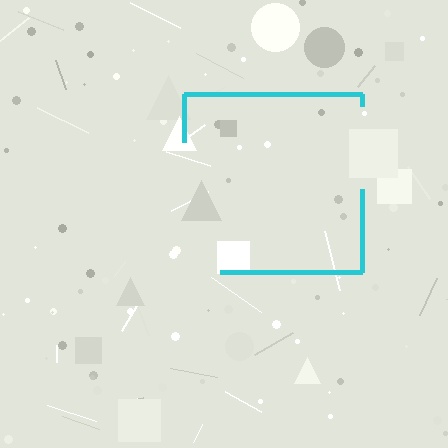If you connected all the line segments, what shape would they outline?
They would outline a square.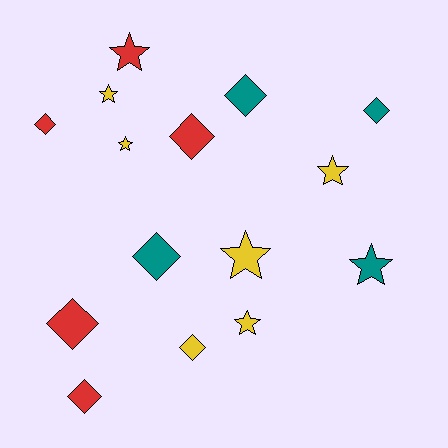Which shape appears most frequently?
Diamond, with 8 objects.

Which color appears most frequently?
Yellow, with 6 objects.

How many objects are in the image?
There are 15 objects.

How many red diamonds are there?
There are 4 red diamonds.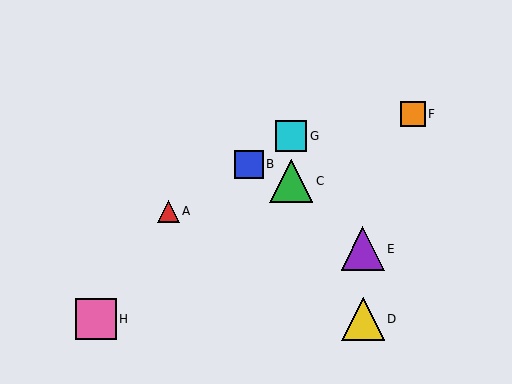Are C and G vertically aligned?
Yes, both are at x≈291.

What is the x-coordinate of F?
Object F is at x≈413.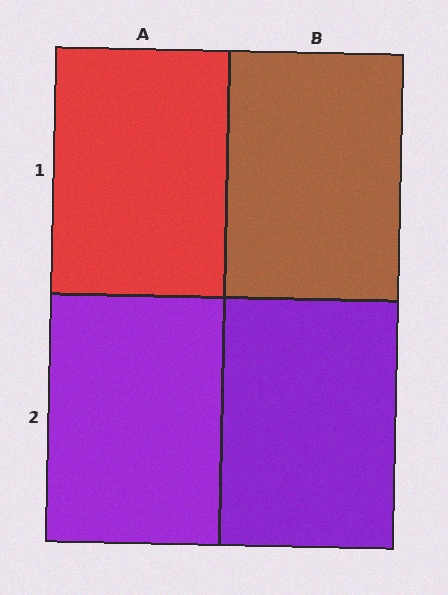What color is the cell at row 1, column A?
Red.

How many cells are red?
1 cell is red.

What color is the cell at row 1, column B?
Brown.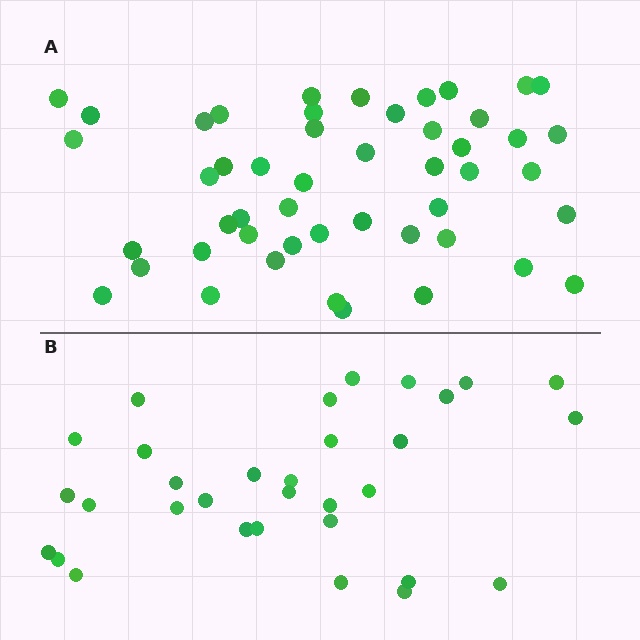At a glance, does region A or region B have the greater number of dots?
Region A (the top region) has more dots.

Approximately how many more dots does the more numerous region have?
Region A has approximately 15 more dots than region B.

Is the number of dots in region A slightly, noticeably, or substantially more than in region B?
Region A has substantially more. The ratio is roughly 1.5 to 1.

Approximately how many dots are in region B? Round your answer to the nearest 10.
About 30 dots. (The exact count is 32, which rounds to 30.)